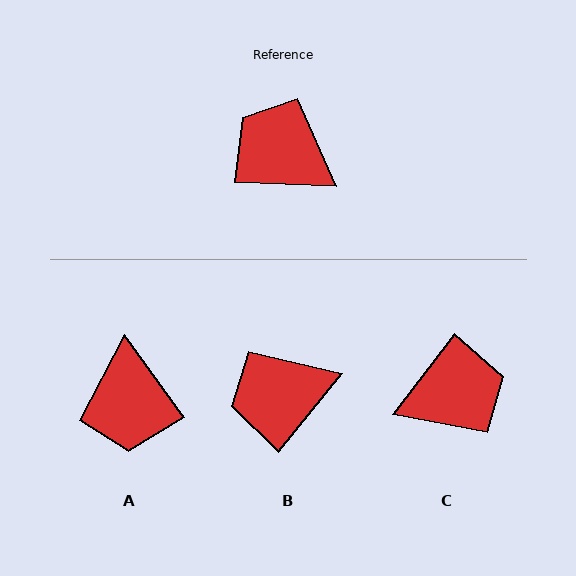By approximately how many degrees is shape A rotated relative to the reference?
Approximately 128 degrees counter-clockwise.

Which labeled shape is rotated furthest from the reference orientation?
A, about 128 degrees away.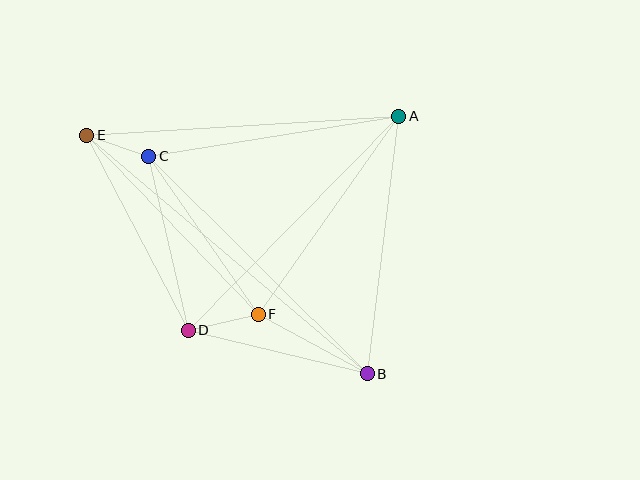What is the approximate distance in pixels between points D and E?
The distance between D and E is approximately 219 pixels.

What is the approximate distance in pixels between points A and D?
The distance between A and D is approximately 300 pixels.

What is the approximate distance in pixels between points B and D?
The distance between B and D is approximately 184 pixels.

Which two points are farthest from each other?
Points B and E are farthest from each other.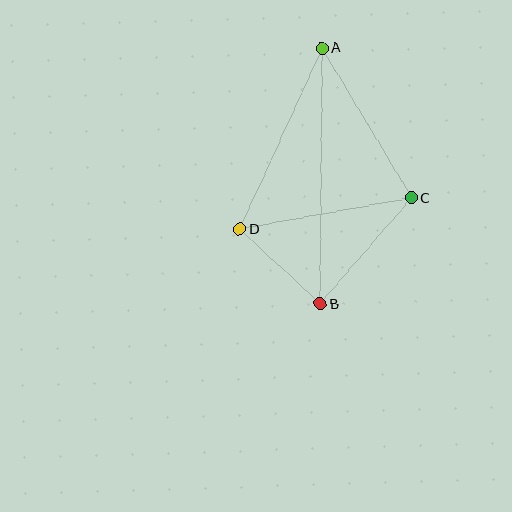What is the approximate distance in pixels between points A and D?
The distance between A and D is approximately 199 pixels.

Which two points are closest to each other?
Points B and D are closest to each other.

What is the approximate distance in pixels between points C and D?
The distance between C and D is approximately 174 pixels.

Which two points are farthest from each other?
Points A and B are farthest from each other.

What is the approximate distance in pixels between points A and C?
The distance between A and C is approximately 175 pixels.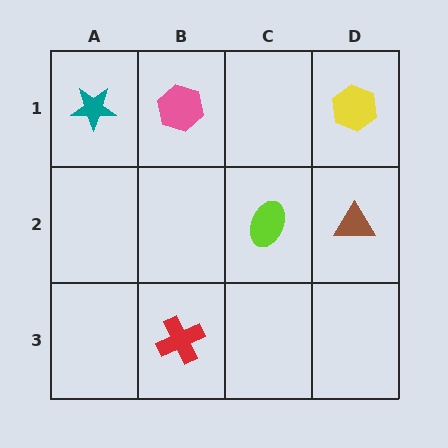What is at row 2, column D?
A brown triangle.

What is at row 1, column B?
A pink hexagon.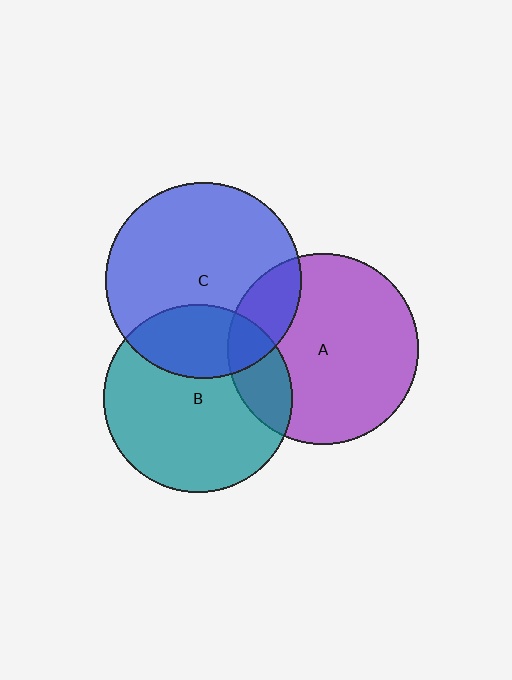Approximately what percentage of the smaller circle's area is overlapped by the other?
Approximately 30%.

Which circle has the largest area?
Circle C (blue).